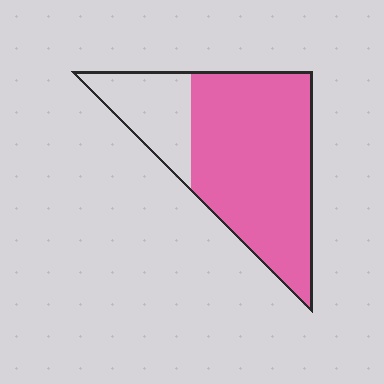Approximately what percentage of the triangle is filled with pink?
Approximately 75%.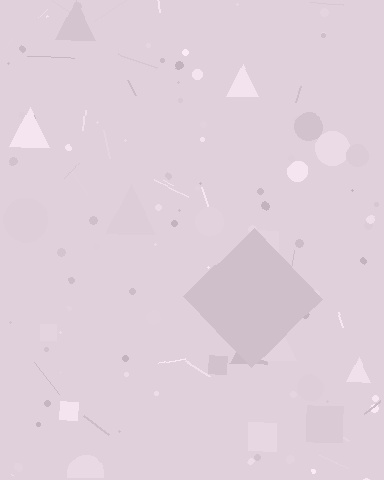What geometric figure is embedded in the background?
A diamond is embedded in the background.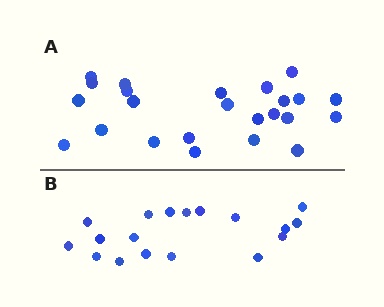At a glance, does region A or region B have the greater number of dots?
Region A (the top region) has more dots.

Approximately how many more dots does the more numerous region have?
Region A has about 6 more dots than region B.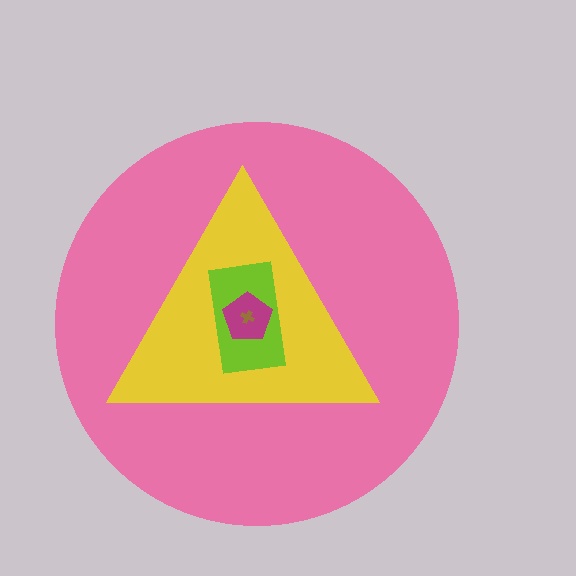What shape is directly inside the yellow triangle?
The lime rectangle.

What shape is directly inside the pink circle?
The yellow triangle.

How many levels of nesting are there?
5.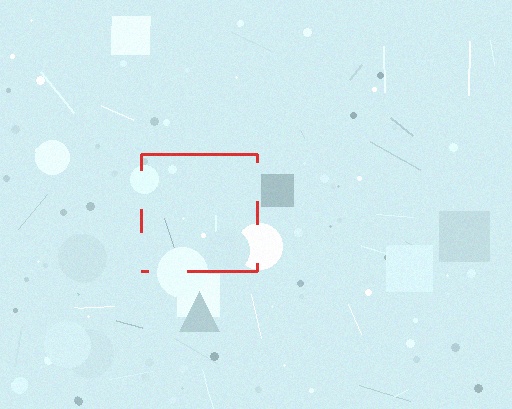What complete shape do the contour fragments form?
The contour fragments form a square.